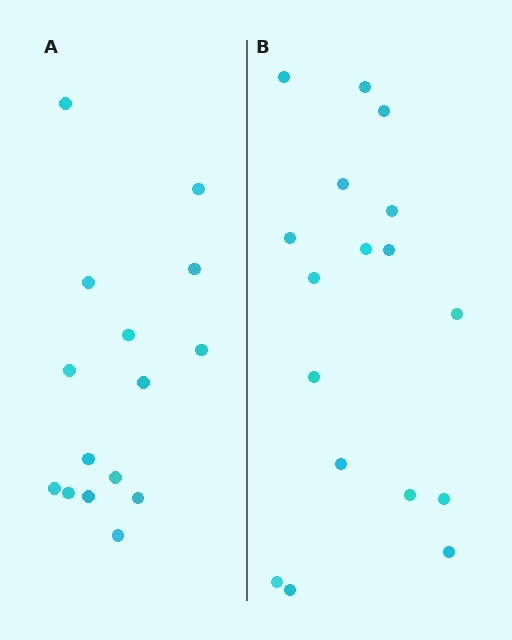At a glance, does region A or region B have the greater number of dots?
Region B (the right region) has more dots.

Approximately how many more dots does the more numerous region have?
Region B has just a few more — roughly 2 or 3 more dots than region A.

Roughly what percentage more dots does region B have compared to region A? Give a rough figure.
About 15% more.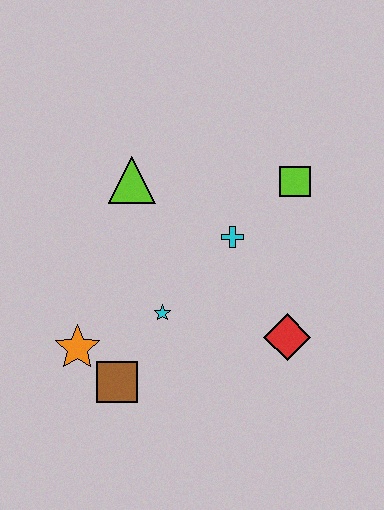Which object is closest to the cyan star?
The brown square is closest to the cyan star.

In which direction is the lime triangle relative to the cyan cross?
The lime triangle is to the left of the cyan cross.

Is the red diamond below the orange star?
No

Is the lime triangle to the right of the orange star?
Yes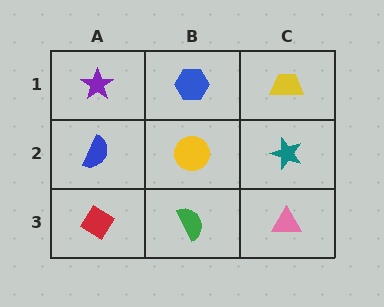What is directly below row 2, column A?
A red diamond.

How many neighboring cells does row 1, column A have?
2.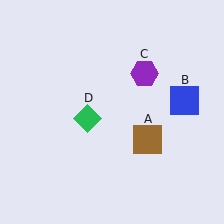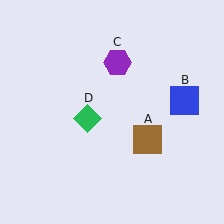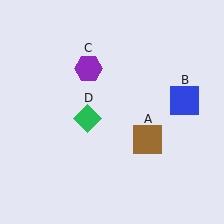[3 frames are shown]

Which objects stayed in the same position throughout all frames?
Brown square (object A) and blue square (object B) and green diamond (object D) remained stationary.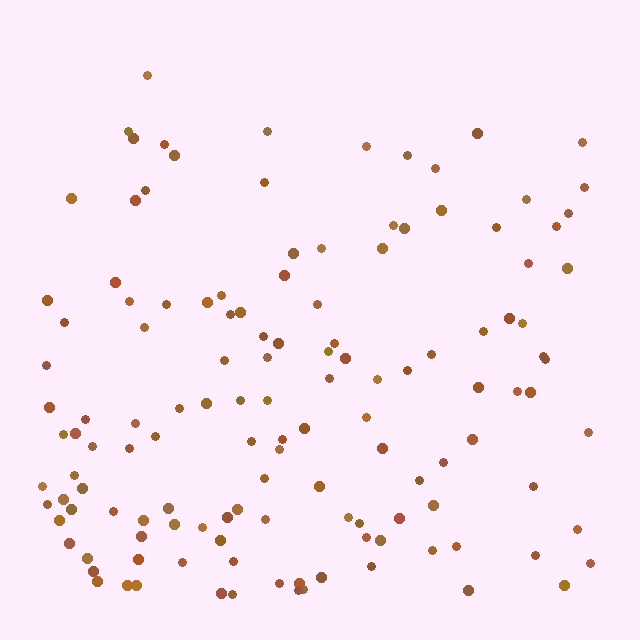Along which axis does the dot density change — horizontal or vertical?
Vertical.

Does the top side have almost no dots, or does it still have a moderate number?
Still a moderate number, just noticeably fewer than the bottom.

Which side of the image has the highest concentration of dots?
The bottom.